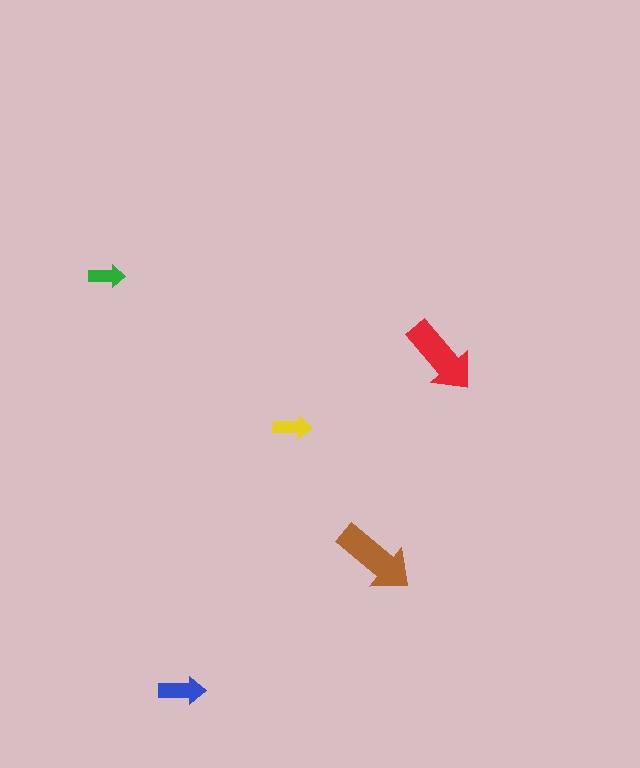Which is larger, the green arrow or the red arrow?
The red one.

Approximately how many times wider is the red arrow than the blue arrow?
About 1.5 times wider.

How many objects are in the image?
There are 5 objects in the image.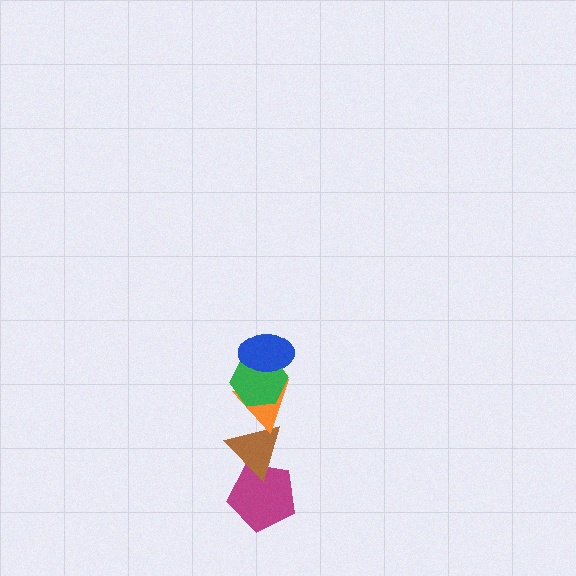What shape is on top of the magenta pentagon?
The brown triangle is on top of the magenta pentagon.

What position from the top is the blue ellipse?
The blue ellipse is 1st from the top.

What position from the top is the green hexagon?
The green hexagon is 2nd from the top.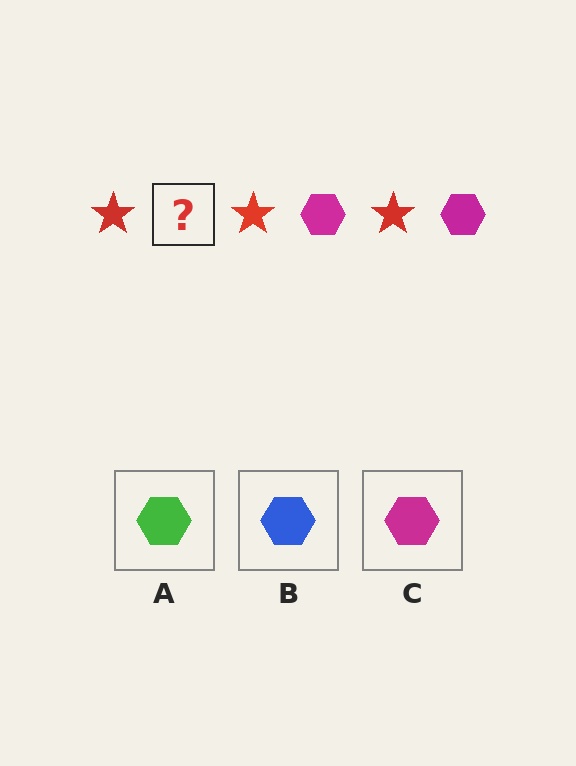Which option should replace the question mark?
Option C.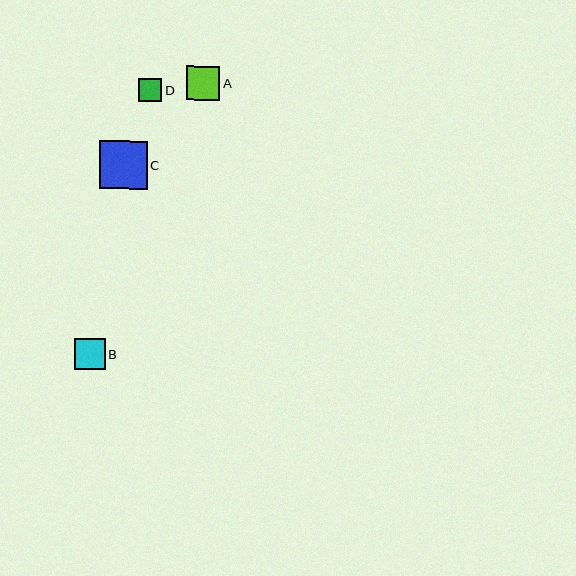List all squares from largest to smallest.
From largest to smallest: C, A, B, D.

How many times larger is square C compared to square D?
Square C is approximately 2.1 times the size of square D.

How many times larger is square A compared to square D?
Square A is approximately 1.4 times the size of square D.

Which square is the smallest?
Square D is the smallest with a size of approximately 23 pixels.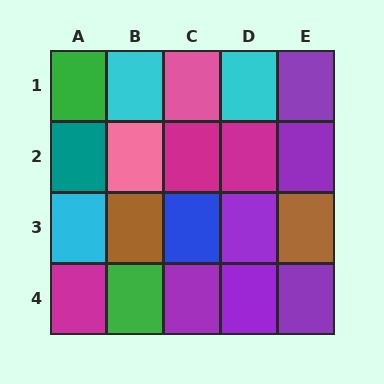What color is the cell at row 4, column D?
Purple.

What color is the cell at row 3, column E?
Brown.